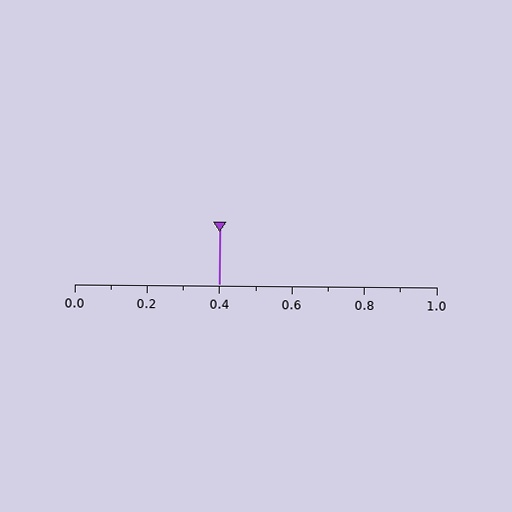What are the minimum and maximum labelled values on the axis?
The axis runs from 0.0 to 1.0.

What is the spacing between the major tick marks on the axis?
The major ticks are spaced 0.2 apart.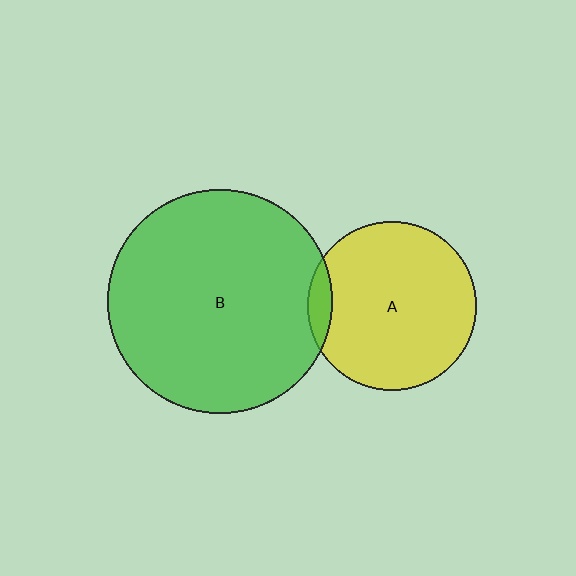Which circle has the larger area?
Circle B (green).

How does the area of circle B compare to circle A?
Approximately 1.8 times.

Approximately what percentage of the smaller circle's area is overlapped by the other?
Approximately 5%.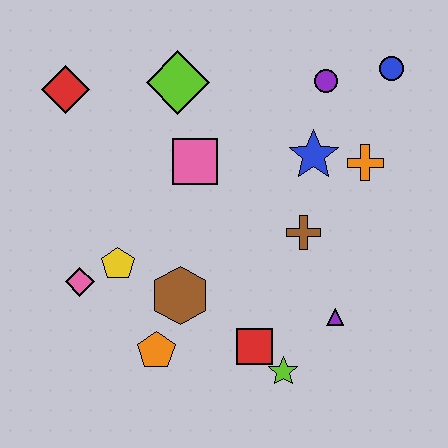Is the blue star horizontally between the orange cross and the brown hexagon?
Yes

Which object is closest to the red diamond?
The lime diamond is closest to the red diamond.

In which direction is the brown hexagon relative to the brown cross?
The brown hexagon is to the left of the brown cross.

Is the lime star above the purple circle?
No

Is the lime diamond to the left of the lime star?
Yes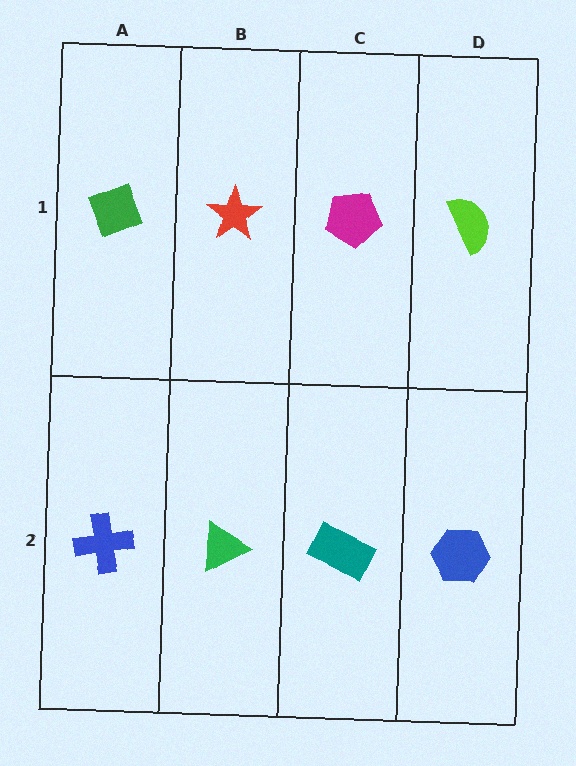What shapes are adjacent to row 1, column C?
A teal rectangle (row 2, column C), a red star (row 1, column B), a lime semicircle (row 1, column D).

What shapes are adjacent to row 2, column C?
A magenta pentagon (row 1, column C), a green triangle (row 2, column B), a blue hexagon (row 2, column D).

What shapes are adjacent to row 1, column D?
A blue hexagon (row 2, column D), a magenta pentagon (row 1, column C).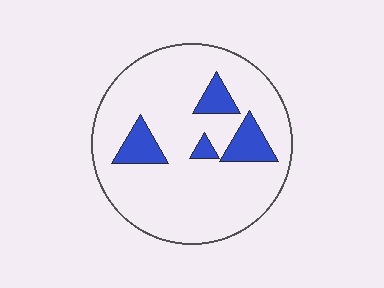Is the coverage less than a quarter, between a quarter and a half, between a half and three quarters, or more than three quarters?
Less than a quarter.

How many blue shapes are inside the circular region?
4.